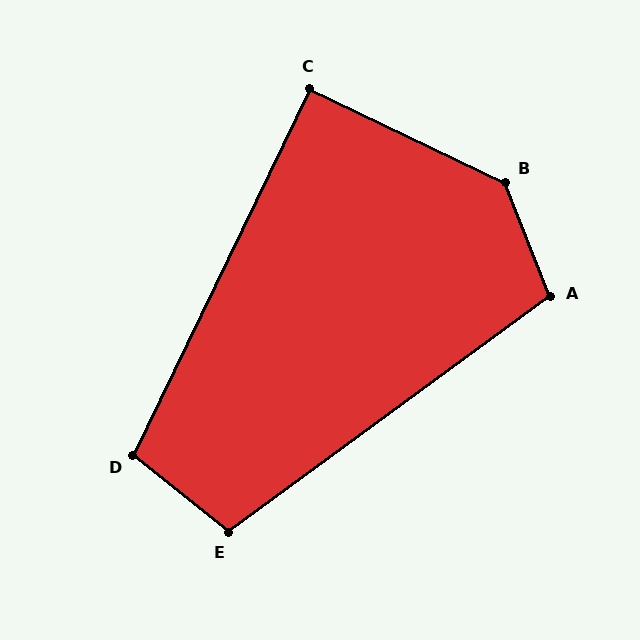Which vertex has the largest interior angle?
B, at approximately 137 degrees.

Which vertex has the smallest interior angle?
C, at approximately 90 degrees.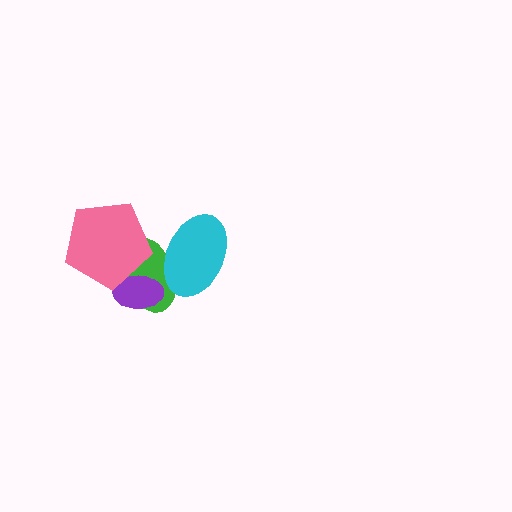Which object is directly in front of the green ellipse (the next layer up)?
The cyan ellipse is directly in front of the green ellipse.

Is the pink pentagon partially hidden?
No, no other shape covers it.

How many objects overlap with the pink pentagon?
2 objects overlap with the pink pentagon.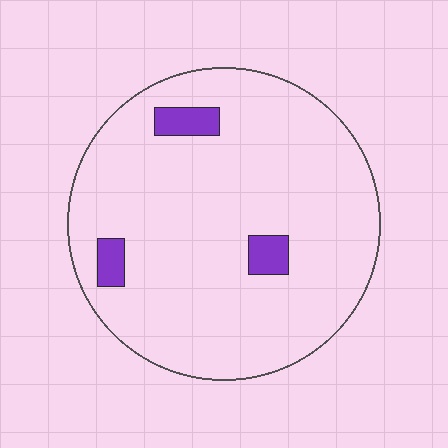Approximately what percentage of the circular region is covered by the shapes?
Approximately 5%.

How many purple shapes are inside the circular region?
3.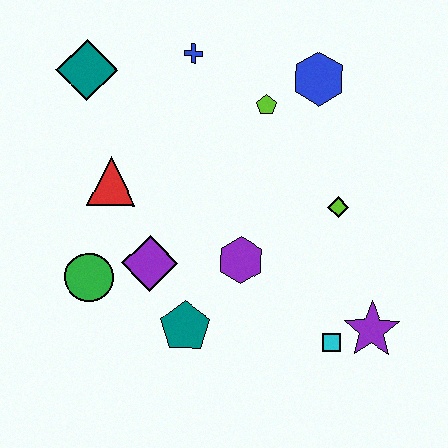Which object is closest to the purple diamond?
The green circle is closest to the purple diamond.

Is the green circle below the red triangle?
Yes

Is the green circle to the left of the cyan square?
Yes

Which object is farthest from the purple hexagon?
The teal diamond is farthest from the purple hexagon.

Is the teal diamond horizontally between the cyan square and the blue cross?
No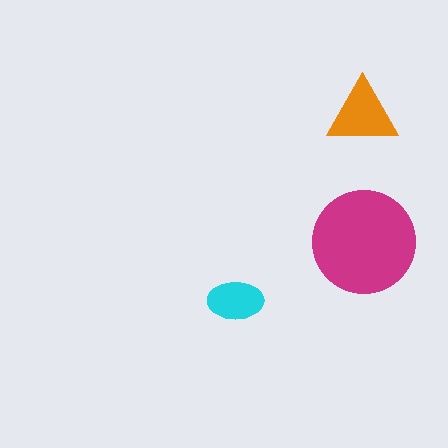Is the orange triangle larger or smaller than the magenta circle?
Smaller.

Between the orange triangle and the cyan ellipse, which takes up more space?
The orange triangle.